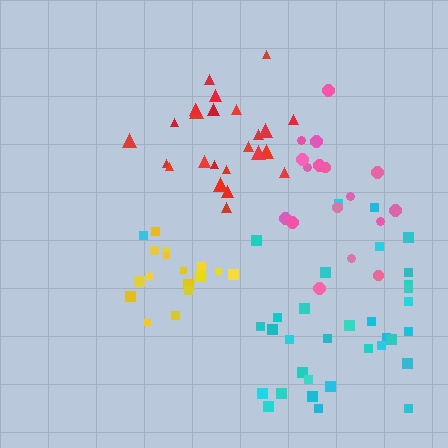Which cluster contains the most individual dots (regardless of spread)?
Cyan (34).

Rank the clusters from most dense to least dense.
yellow, red, pink, cyan.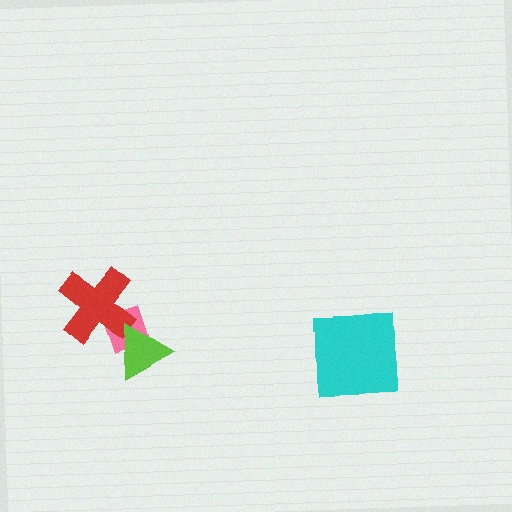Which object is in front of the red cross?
The lime triangle is in front of the red cross.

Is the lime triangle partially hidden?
No, no other shape covers it.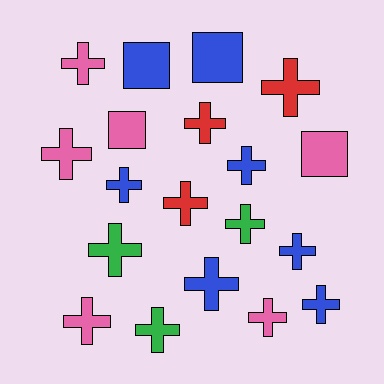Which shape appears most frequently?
Cross, with 15 objects.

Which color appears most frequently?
Blue, with 7 objects.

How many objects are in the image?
There are 19 objects.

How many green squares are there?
There are no green squares.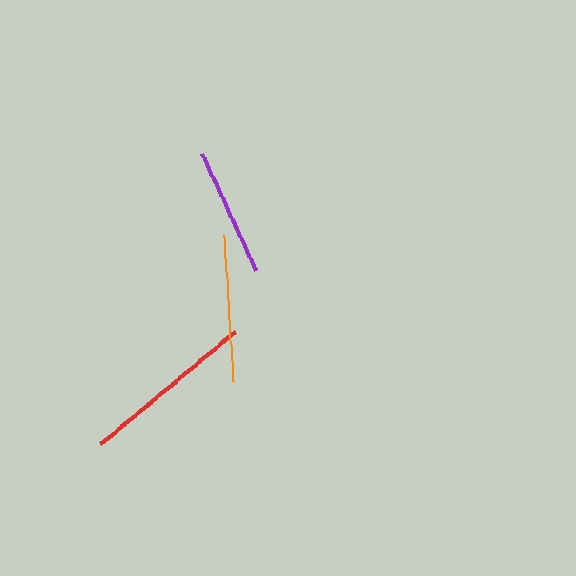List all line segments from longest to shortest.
From longest to shortest: red, orange, purple.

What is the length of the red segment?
The red segment is approximately 175 pixels long.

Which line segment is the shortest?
The purple line is the shortest at approximately 128 pixels.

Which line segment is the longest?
The red line is the longest at approximately 175 pixels.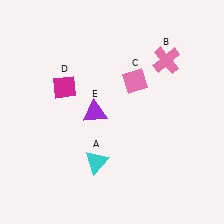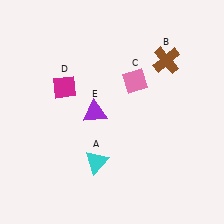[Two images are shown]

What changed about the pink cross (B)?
In Image 1, B is pink. In Image 2, it changed to brown.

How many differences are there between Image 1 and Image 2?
There is 1 difference between the two images.